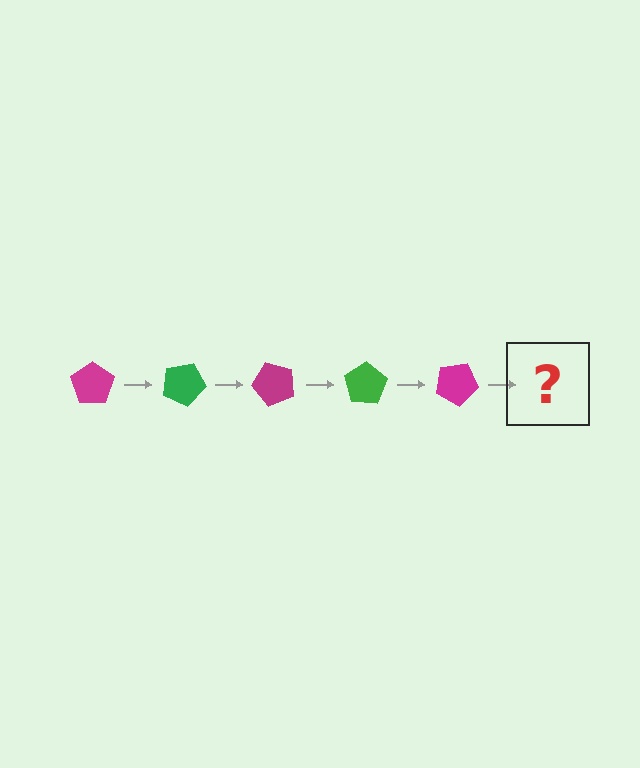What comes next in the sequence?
The next element should be a green pentagon, rotated 125 degrees from the start.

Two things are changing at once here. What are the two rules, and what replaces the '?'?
The two rules are that it rotates 25 degrees each step and the color cycles through magenta and green. The '?' should be a green pentagon, rotated 125 degrees from the start.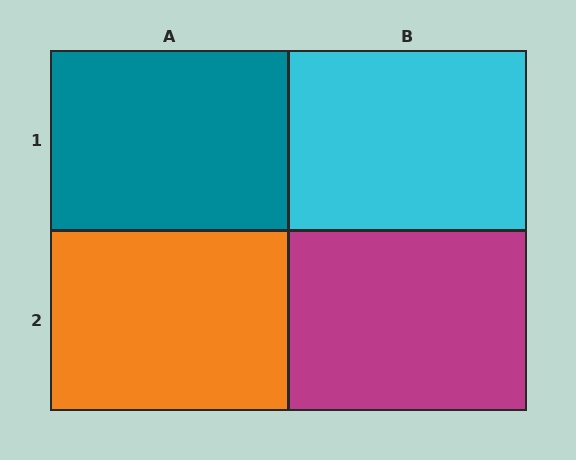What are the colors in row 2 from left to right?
Orange, magenta.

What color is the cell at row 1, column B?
Cyan.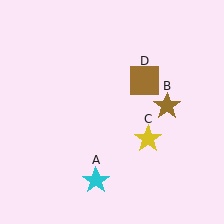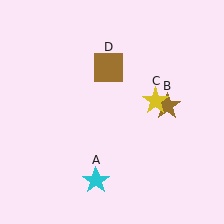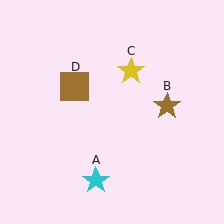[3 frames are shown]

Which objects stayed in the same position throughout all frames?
Cyan star (object A) and brown star (object B) remained stationary.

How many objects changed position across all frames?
2 objects changed position: yellow star (object C), brown square (object D).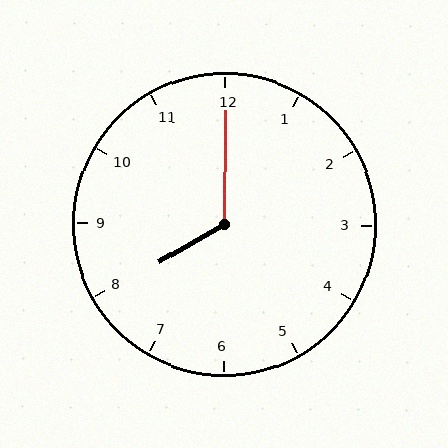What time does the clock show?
8:00.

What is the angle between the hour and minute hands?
Approximately 120 degrees.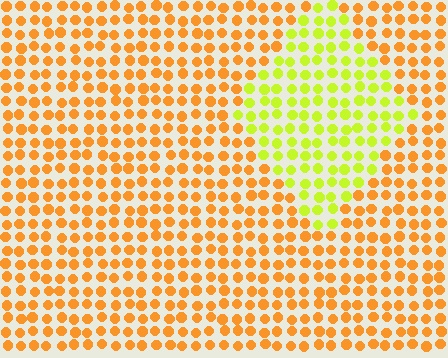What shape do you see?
I see a diamond.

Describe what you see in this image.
The image is filled with small orange elements in a uniform arrangement. A diamond-shaped region is visible where the elements are tinted to a slightly different hue, forming a subtle color boundary.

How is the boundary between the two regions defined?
The boundary is defined purely by a slight shift in hue (about 44 degrees). Spacing, size, and orientation are identical on both sides.